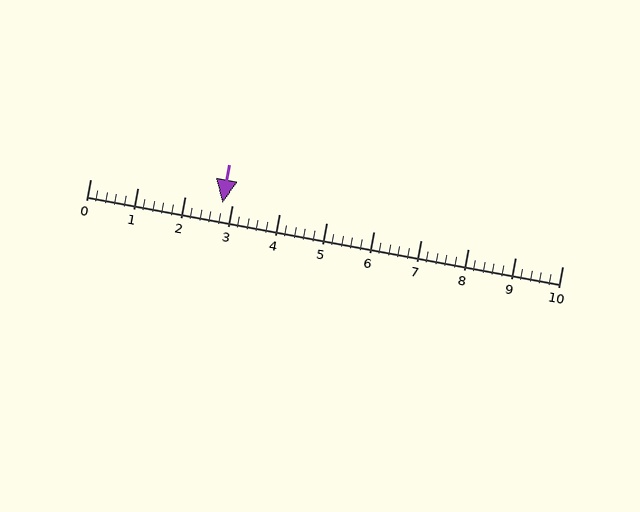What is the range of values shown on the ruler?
The ruler shows values from 0 to 10.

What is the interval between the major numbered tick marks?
The major tick marks are spaced 1 units apart.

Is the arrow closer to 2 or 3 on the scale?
The arrow is closer to 3.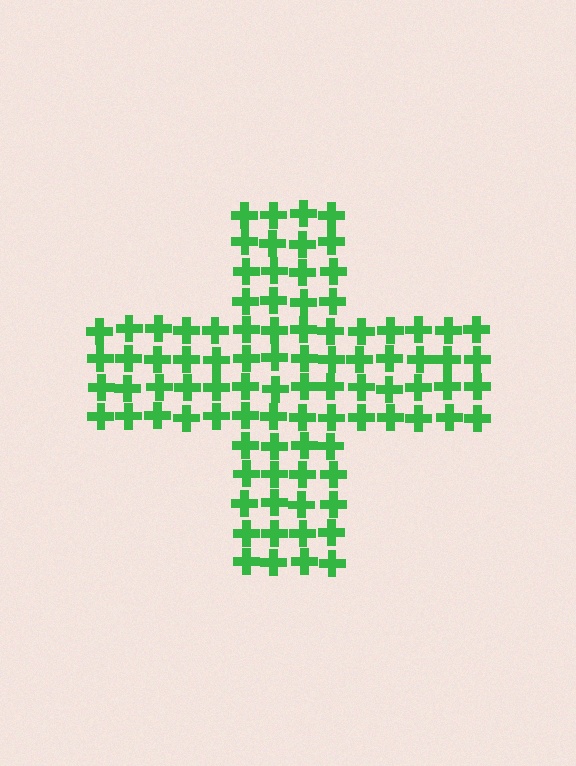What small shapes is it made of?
It is made of small crosses.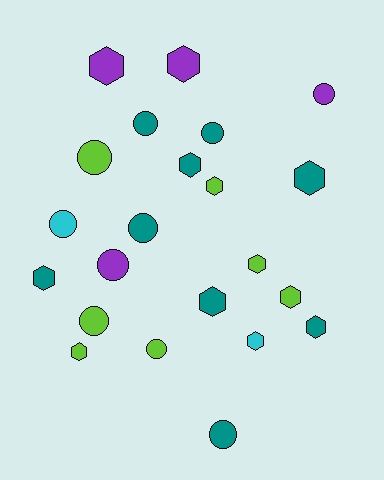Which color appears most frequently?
Teal, with 9 objects.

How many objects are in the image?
There are 22 objects.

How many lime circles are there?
There are 3 lime circles.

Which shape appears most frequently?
Hexagon, with 12 objects.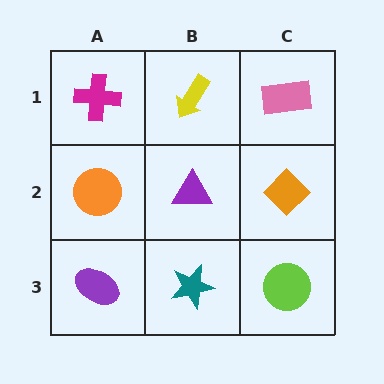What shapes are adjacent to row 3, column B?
A purple triangle (row 2, column B), a purple ellipse (row 3, column A), a lime circle (row 3, column C).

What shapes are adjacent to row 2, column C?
A pink rectangle (row 1, column C), a lime circle (row 3, column C), a purple triangle (row 2, column B).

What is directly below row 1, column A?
An orange circle.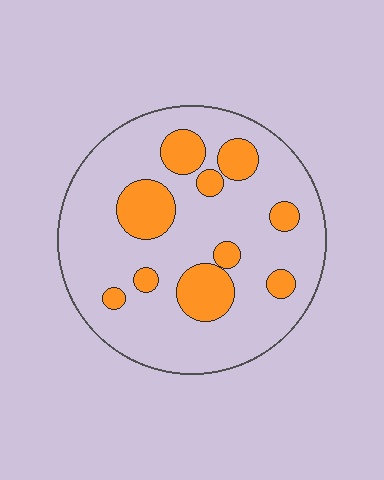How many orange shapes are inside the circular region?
10.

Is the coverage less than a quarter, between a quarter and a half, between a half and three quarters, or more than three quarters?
Less than a quarter.